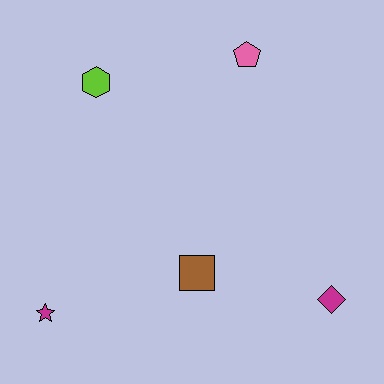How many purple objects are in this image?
There are no purple objects.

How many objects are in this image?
There are 5 objects.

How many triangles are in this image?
There are no triangles.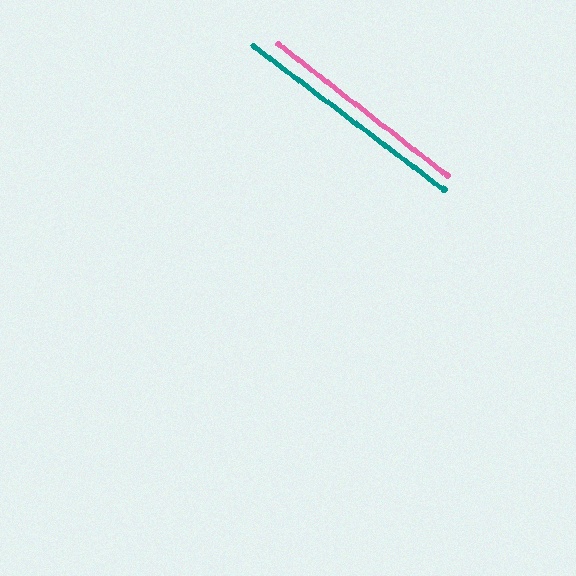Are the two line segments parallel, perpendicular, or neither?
Parallel — their directions differ by only 0.8°.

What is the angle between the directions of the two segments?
Approximately 1 degree.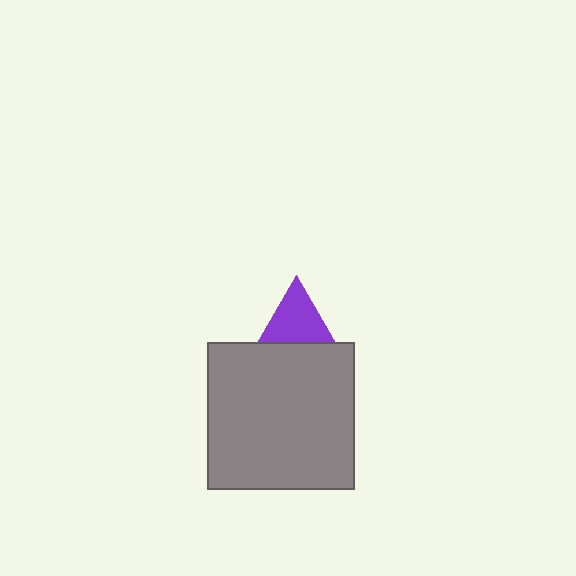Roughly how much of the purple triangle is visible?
About half of it is visible (roughly 48%).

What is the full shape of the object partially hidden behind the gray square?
The partially hidden object is a purple triangle.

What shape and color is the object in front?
The object in front is a gray square.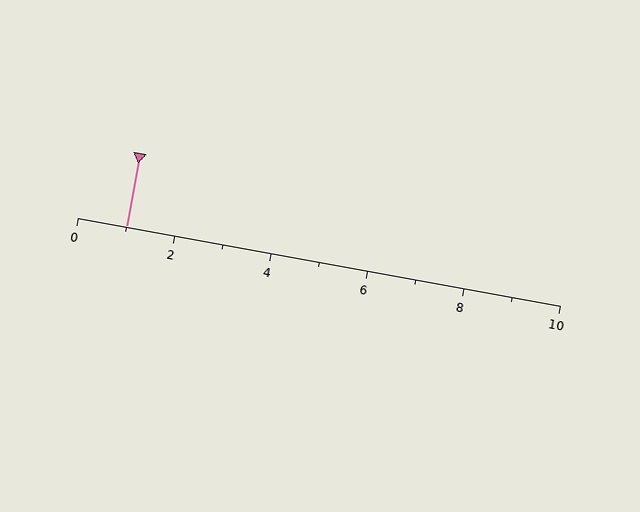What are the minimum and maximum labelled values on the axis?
The axis runs from 0 to 10.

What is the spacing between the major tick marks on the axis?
The major ticks are spaced 2 apart.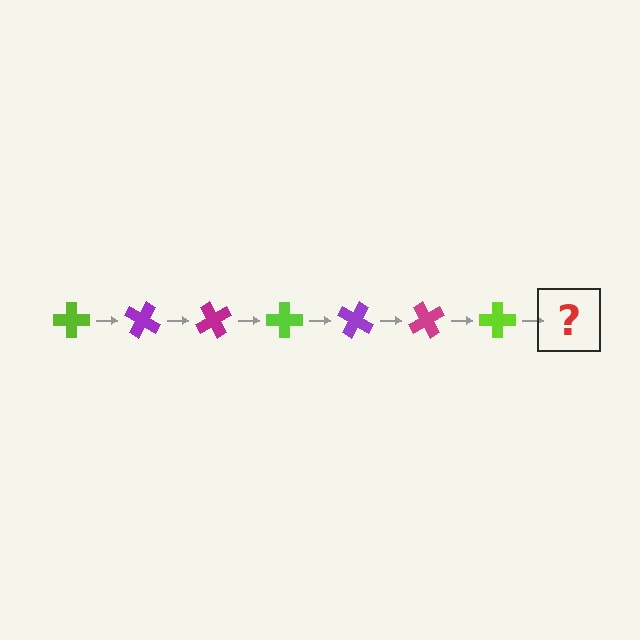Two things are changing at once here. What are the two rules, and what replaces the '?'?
The two rules are that it rotates 30 degrees each step and the color cycles through lime, purple, and magenta. The '?' should be a purple cross, rotated 210 degrees from the start.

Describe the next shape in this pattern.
It should be a purple cross, rotated 210 degrees from the start.